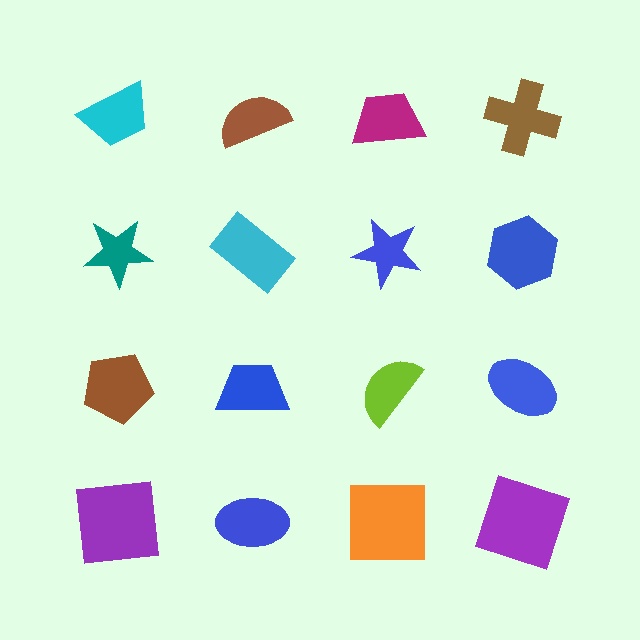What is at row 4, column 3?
An orange square.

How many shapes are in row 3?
4 shapes.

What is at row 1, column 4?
A brown cross.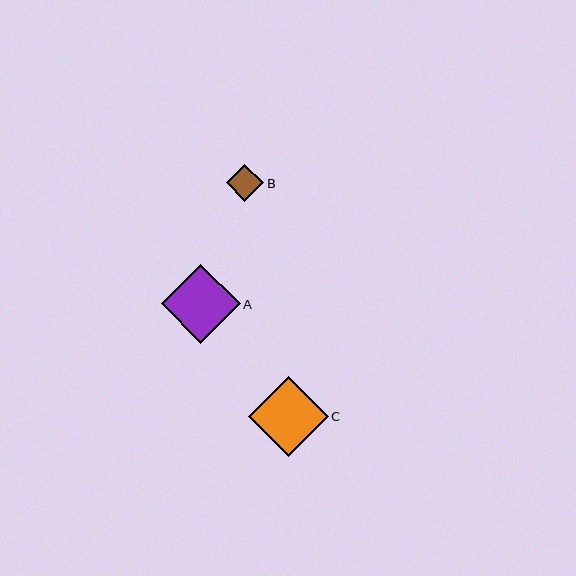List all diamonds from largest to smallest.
From largest to smallest: C, A, B.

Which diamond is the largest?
Diamond C is the largest with a size of approximately 80 pixels.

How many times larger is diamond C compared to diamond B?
Diamond C is approximately 2.1 times the size of diamond B.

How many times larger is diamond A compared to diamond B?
Diamond A is approximately 2.1 times the size of diamond B.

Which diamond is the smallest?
Diamond B is the smallest with a size of approximately 37 pixels.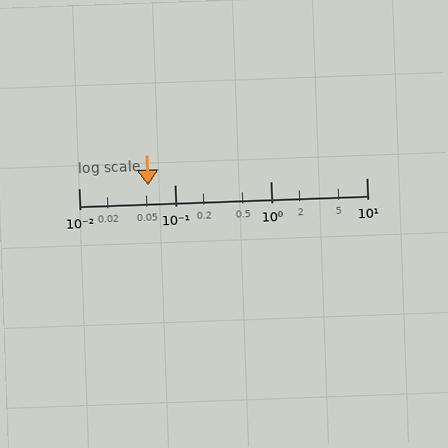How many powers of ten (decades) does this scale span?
The scale spans 3 decades, from 0.01 to 10.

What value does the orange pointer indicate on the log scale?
The pointer indicates approximately 0.053.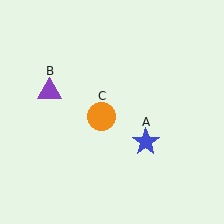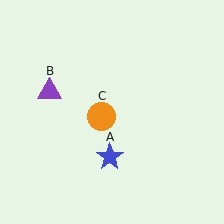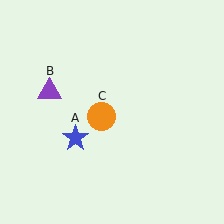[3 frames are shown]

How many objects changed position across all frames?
1 object changed position: blue star (object A).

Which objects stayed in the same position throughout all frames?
Purple triangle (object B) and orange circle (object C) remained stationary.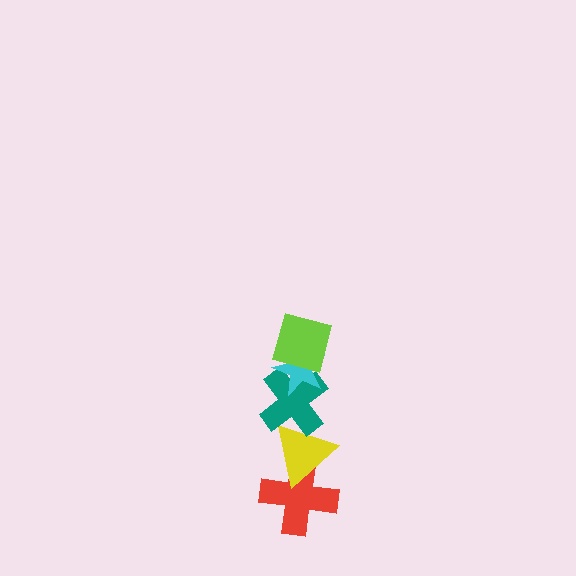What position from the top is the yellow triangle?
The yellow triangle is 4th from the top.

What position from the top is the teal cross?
The teal cross is 3rd from the top.